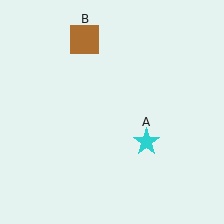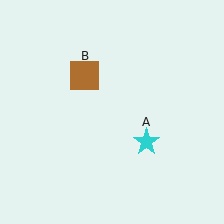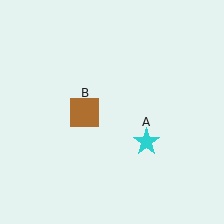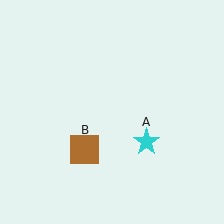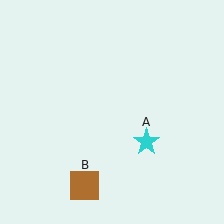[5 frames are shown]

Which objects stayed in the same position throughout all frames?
Cyan star (object A) remained stationary.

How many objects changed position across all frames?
1 object changed position: brown square (object B).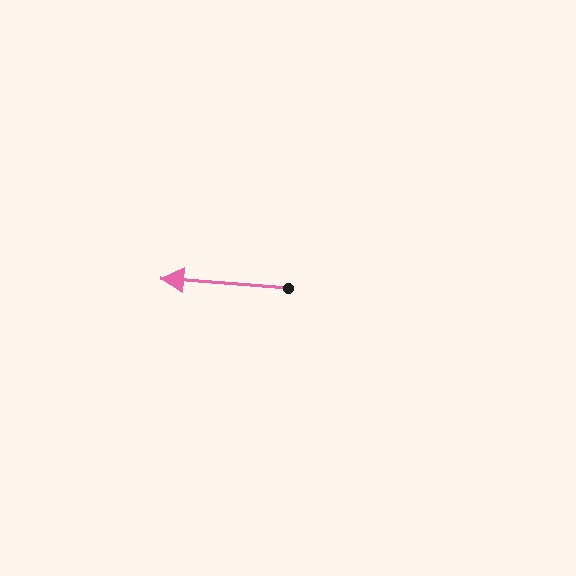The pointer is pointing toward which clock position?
Roughly 9 o'clock.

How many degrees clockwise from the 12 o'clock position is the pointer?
Approximately 274 degrees.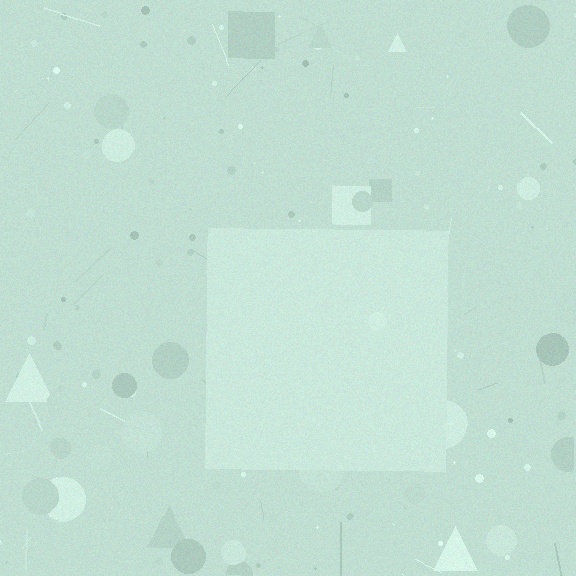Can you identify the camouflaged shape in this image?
The camouflaged shape is a square.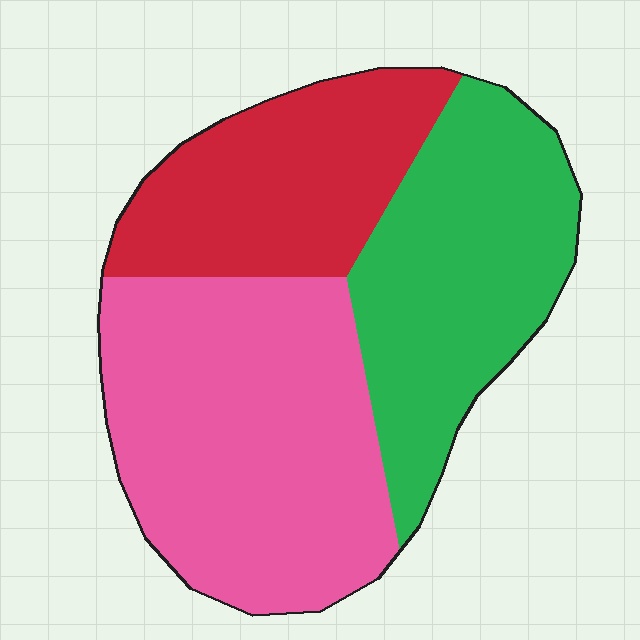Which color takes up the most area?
Pink, at roughly 45%.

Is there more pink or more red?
Pink.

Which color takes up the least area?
Red, at roughly 25%.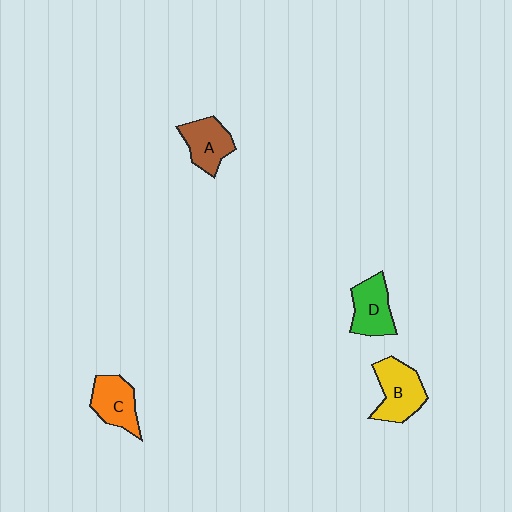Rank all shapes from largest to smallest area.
From largest to smallest: B (yellow), D (green), C (orange), A (brown).